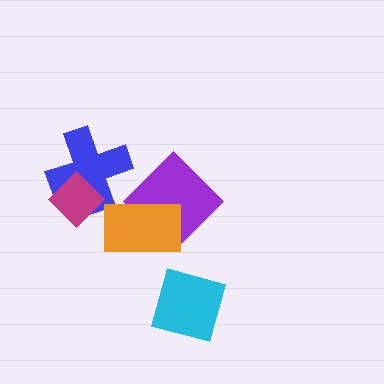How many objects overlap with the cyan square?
0 objects overlap with the cyan square.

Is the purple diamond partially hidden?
Yes, it is partially covered by another shape.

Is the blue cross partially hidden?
Yes, it is partially covered by another shape.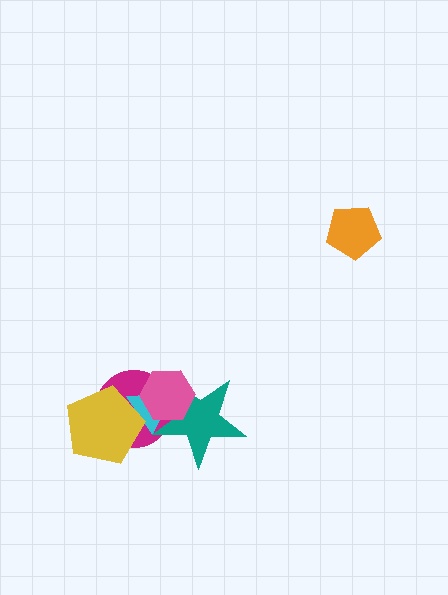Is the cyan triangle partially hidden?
Yes, it is partially covered by another shape.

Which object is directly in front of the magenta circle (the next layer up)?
The cyan triangle is directly in front of the magenta circle.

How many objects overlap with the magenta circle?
4 objects overlap with the magenta circle.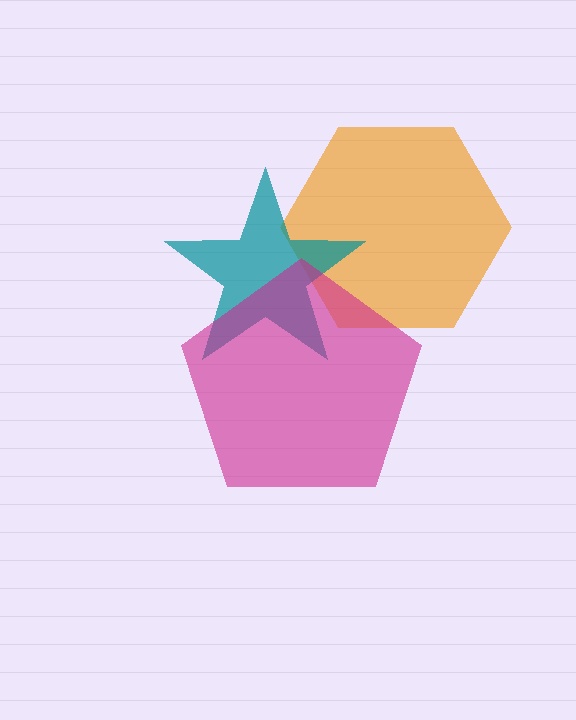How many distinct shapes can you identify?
There are 3 distinct shapes: an orange hexagon, a teal star, a magenta pentagon.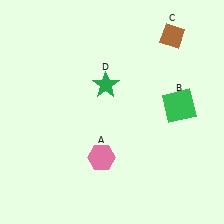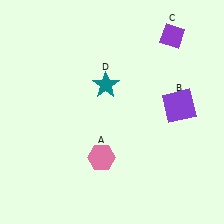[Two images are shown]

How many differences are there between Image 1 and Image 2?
There are 3 differences between the two images.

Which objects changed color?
B changed from green to purple. C changed from brown to purple. D changed from green to teal.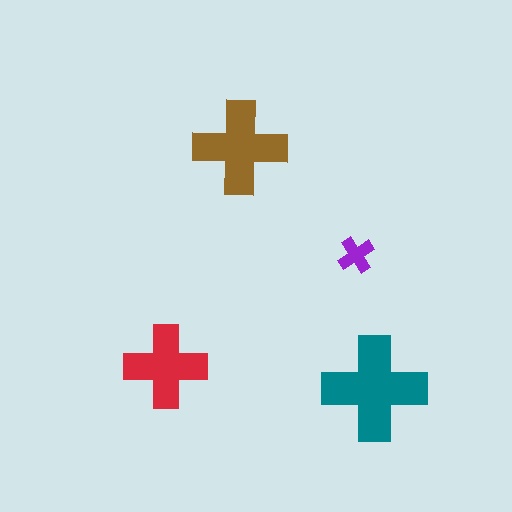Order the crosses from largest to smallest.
the teal one, the brown one, the red one, the purple one.